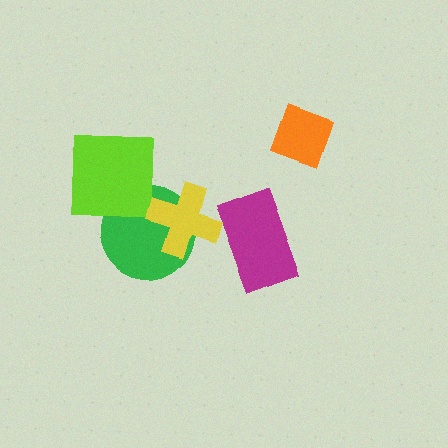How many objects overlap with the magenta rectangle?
0 objects overlap with the magenta rectangle.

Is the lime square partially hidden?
No, no other shape covers it.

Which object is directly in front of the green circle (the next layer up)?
The lime square is directly in front of the green circle.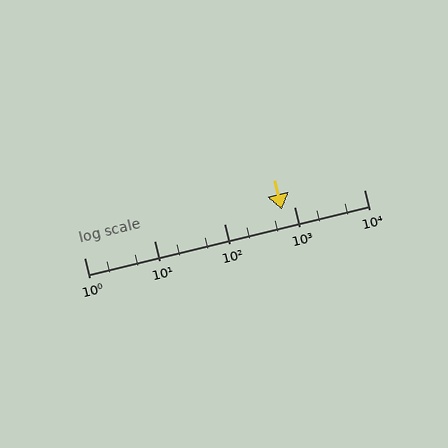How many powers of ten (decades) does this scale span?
The scale spans 4 decades, from 1 to 10000.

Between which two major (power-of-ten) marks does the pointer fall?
The pointer is between 100 and 1000.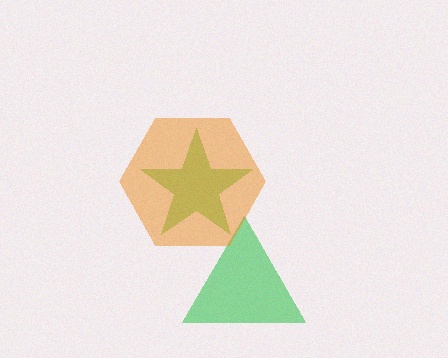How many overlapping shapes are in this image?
There are 3 overlapping shapes in the image.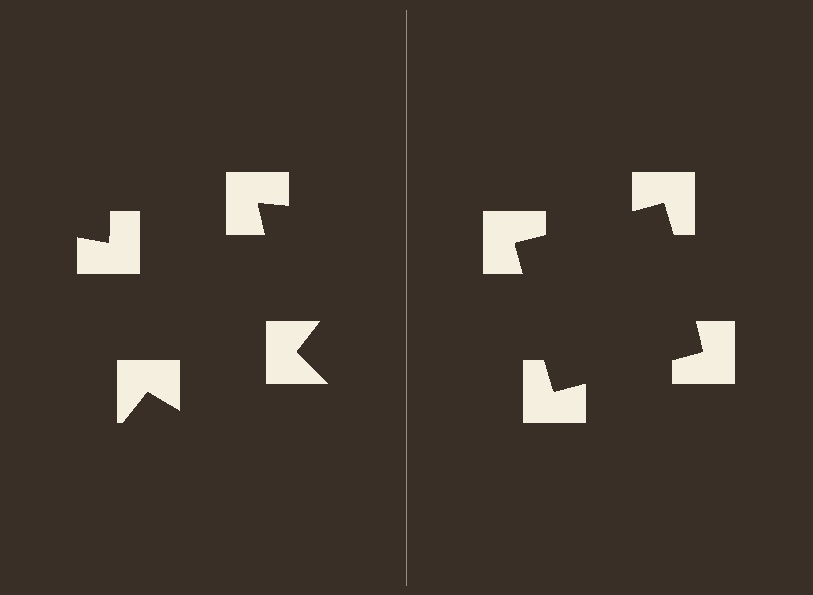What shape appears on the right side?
An illusory square.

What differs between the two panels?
The notched squares are positioned identically on both sides; only the wedge orientations differ. On the right they align to a square; on the left they are misaligned.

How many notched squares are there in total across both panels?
8 — 4 on each side.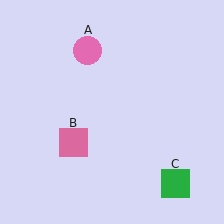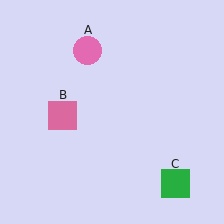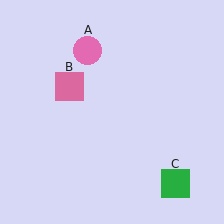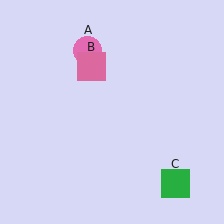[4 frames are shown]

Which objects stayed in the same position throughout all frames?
Pink circle (object A) and green square (object C) remained stationary.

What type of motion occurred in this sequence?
The pink square (object B) rotated clockwise around the center of the scene.